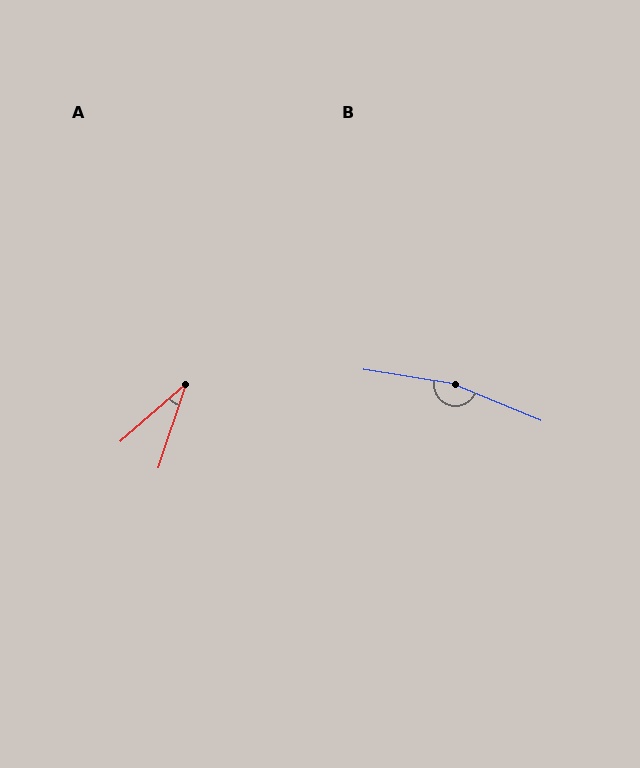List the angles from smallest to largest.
A (31°), B (166°).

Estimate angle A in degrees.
Approximately 31 degrees.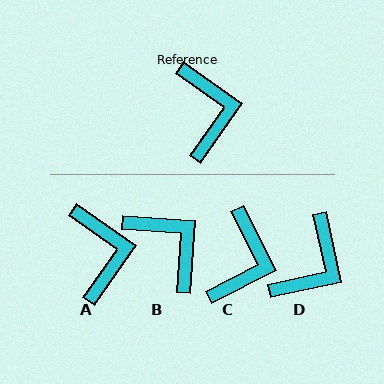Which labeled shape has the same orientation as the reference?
A.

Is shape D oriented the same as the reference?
No, it is off by about 42 degrees.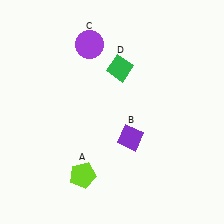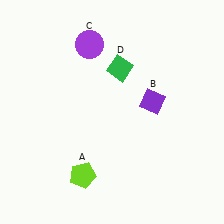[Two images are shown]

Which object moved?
The purple diamond (B) moved up.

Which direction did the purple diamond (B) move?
The purple diamond (B) moved up.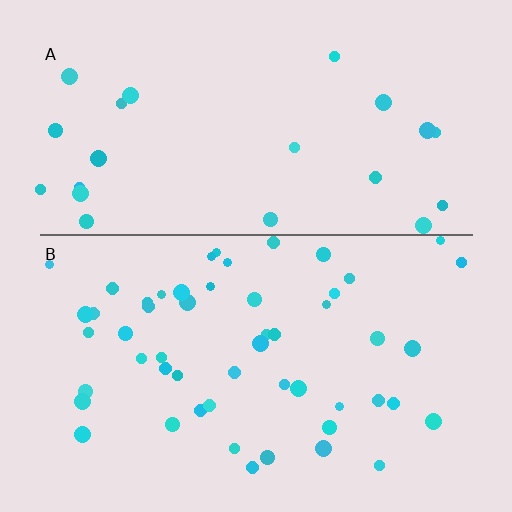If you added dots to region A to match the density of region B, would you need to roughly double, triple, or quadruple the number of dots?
Approximately double.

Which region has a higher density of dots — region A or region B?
B (the bottom).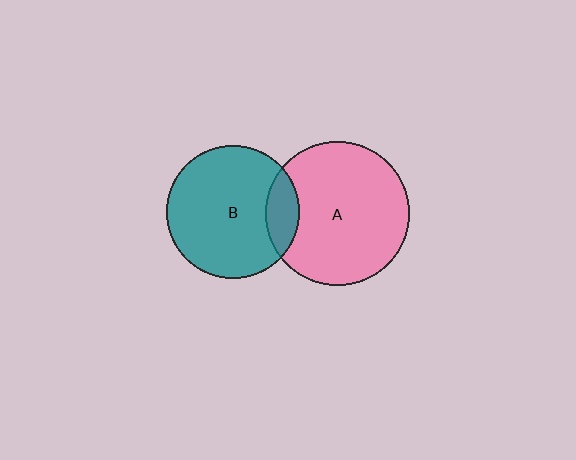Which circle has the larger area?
Circle A (pink).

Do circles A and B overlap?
Yes.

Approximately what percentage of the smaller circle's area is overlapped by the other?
Approximately 15%.